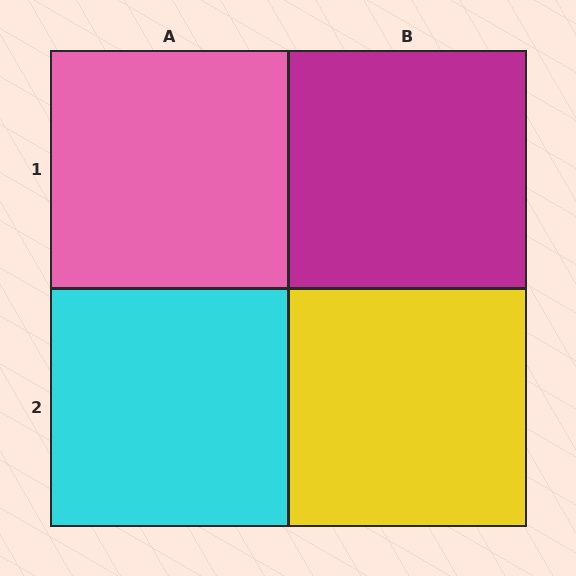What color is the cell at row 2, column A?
Cyan.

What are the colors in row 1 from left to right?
Pink, magenta.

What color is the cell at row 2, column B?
Yellow.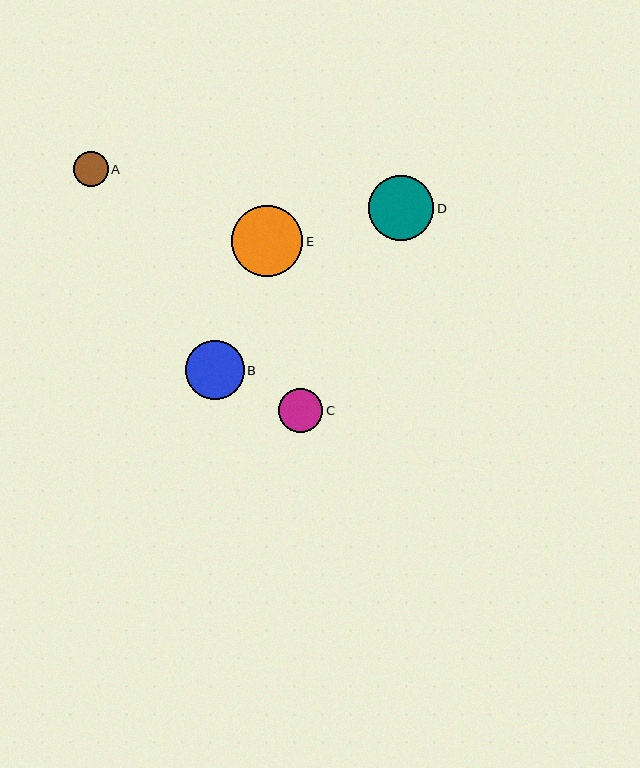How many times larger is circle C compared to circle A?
Circle C is approximately 1.3 times the size of circle A.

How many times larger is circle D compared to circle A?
Circle D is approximately 1.9 times the size of circle A.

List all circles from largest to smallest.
From largest to smallest: E, D, B, C, A.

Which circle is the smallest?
Circle A is the smallest with a size of approximately 35 pixels.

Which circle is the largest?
Circle E is the largest with a size of approximately 71 pixels.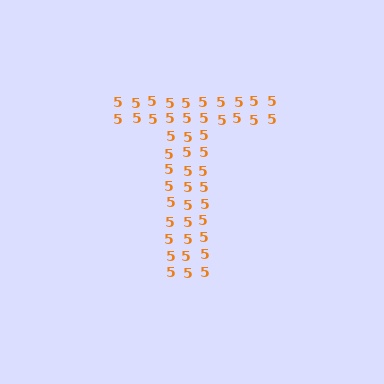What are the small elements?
The small elements are digit 5's.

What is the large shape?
The large shape is the letter T.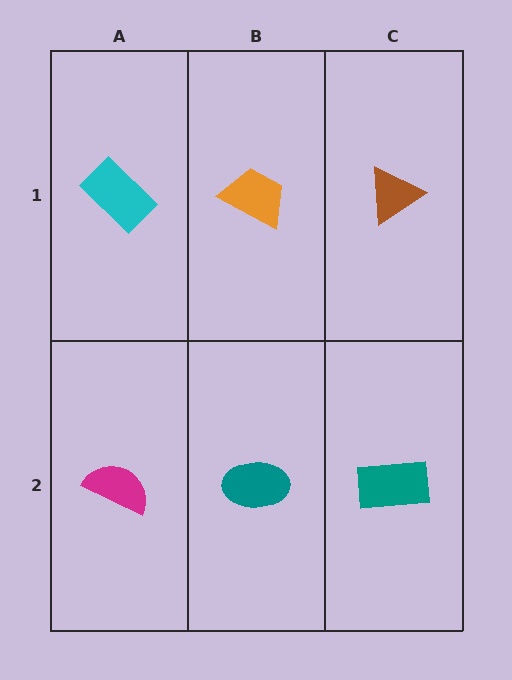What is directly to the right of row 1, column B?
A brown triangle.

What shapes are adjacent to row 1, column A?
A magenta semicircle (row 2, column A), an orange trapezoid (row 1, column B).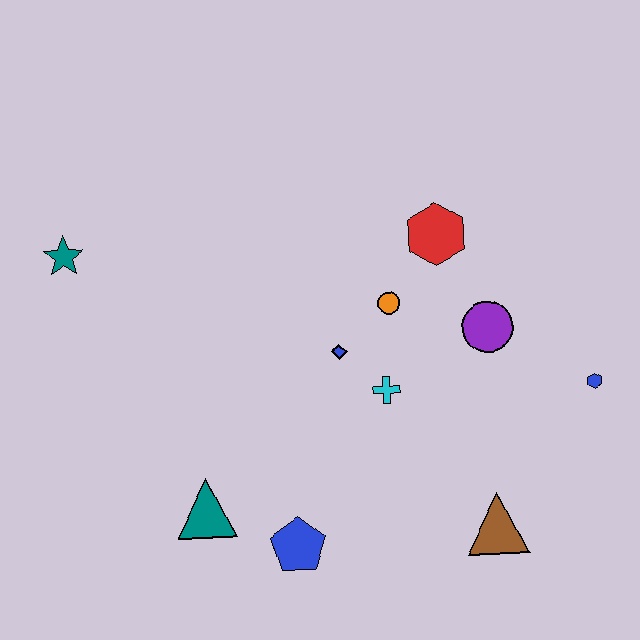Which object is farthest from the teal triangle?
The blue hexagon is farthest from the teal triangle.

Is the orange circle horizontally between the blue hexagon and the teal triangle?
Yes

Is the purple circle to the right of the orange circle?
Yes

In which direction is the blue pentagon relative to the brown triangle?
The blue pentagon is to the left of the brown triangle.